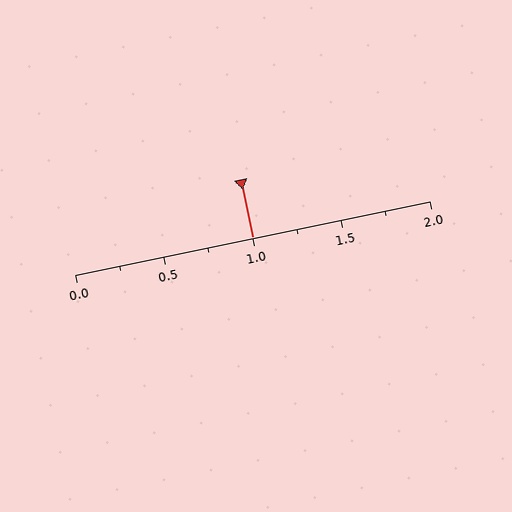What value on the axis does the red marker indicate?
The marker indicates approximately 1.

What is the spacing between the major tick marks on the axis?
The major ticks are spaced 0.5 apart.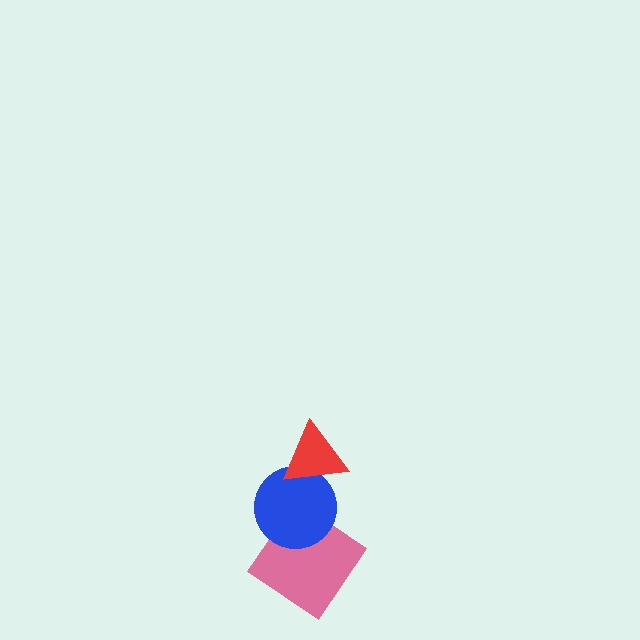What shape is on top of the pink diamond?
The blue circle is on top of the pink diamond.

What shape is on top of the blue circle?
The red triangle is on top of the blue circle.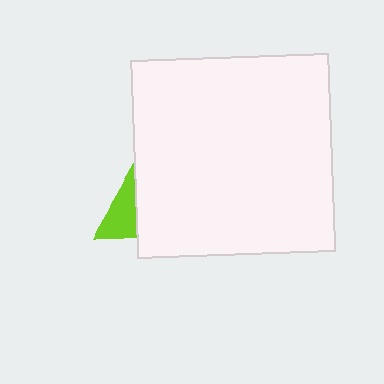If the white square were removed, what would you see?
You would see the complete lime triangle.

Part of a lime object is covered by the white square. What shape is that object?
It is a triangle.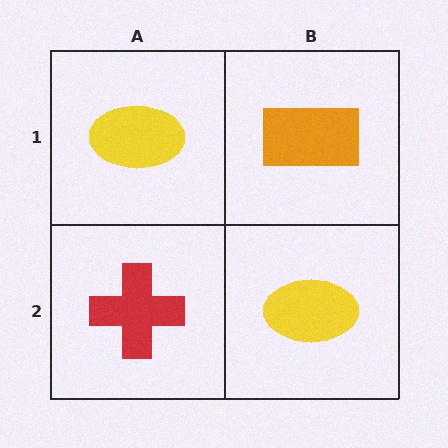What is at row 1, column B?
An orange rectangle.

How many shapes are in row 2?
2 shapes.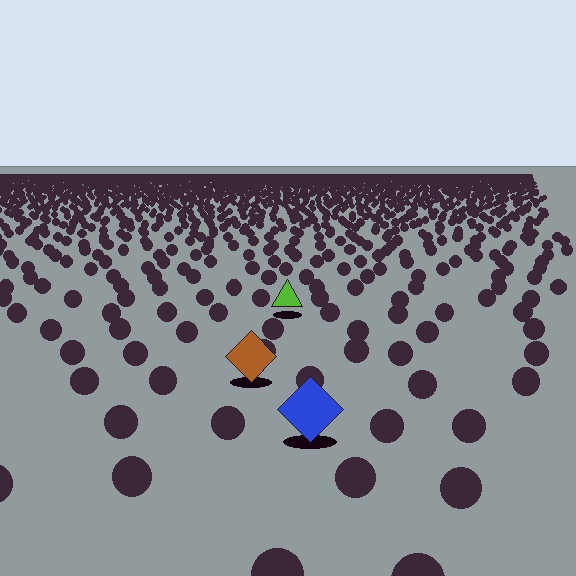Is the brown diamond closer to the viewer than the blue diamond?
No. The blue diamond is closer — you can tell from the texture gradient: the ground texture is coarser near it.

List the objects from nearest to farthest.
From nearest to farthest: the blue diamond, the brown diamond, the lime triangle.